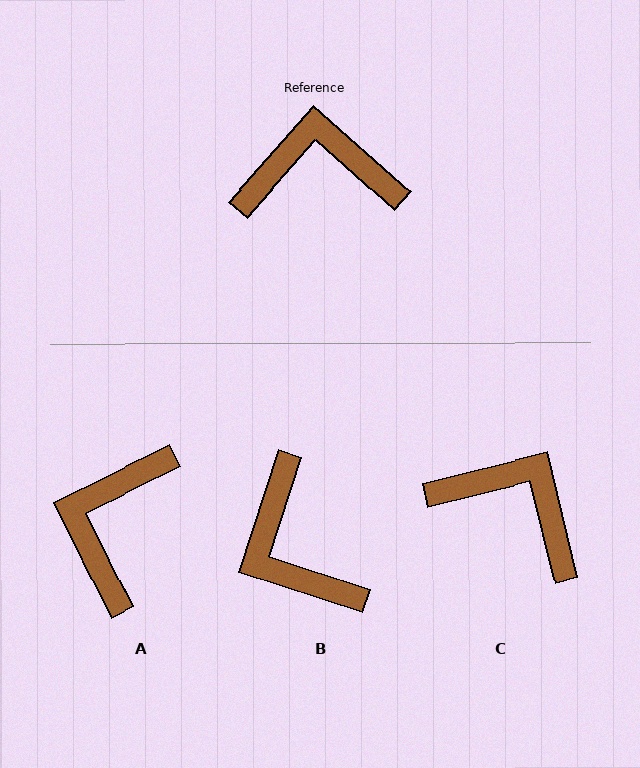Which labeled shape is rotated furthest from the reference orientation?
B, about 114 degrees away.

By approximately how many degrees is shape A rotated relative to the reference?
Approximately 68 degrees counter-clockwise.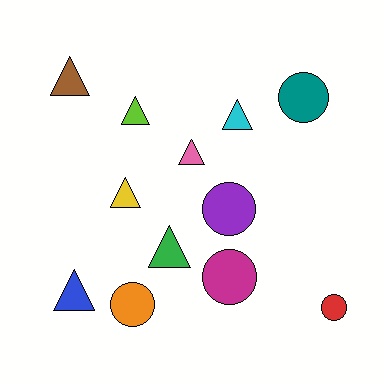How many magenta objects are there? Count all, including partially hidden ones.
There is 1 magenta object.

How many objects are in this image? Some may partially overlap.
There are 12 objects.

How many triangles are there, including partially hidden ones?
There are 7 triangles.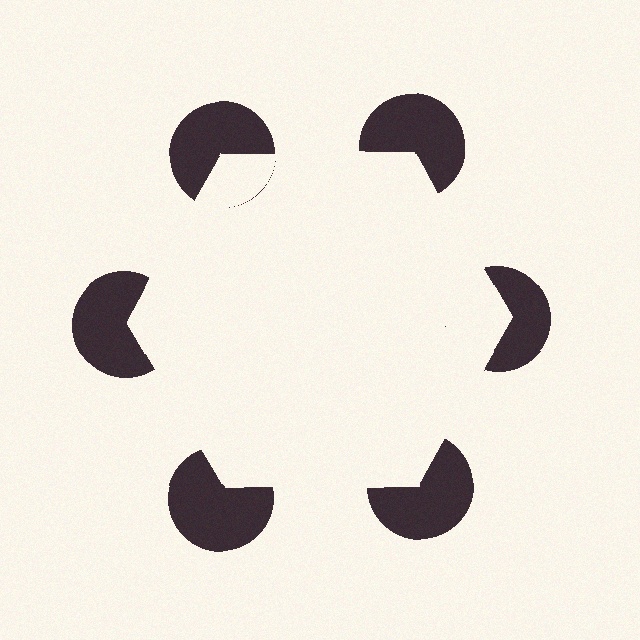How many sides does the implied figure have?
6 sides.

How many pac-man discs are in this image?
There are 6 — one at each vertex of the illusory hexagon.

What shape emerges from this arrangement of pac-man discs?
An illusory hexagon — its edges are inferred from the aligned wedge cuts in the pac-man discs, not physically drawn.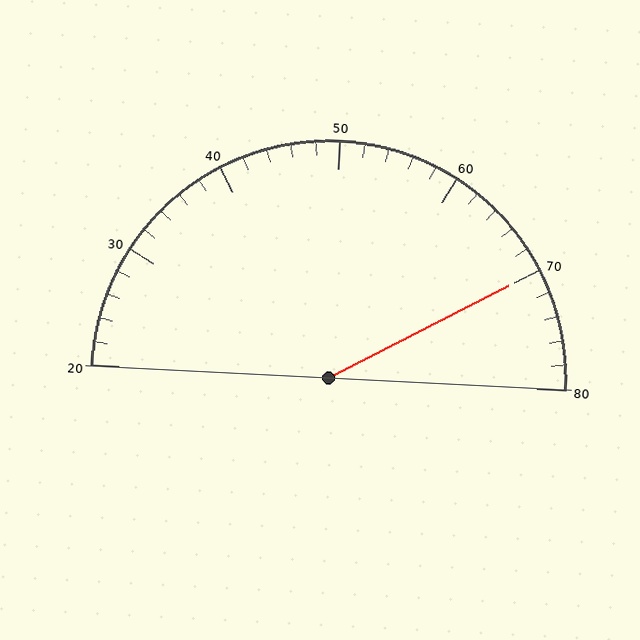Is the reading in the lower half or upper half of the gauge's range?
The reading is in the upper half of the range (20 to 80).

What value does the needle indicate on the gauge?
The needle indicates approximately 70.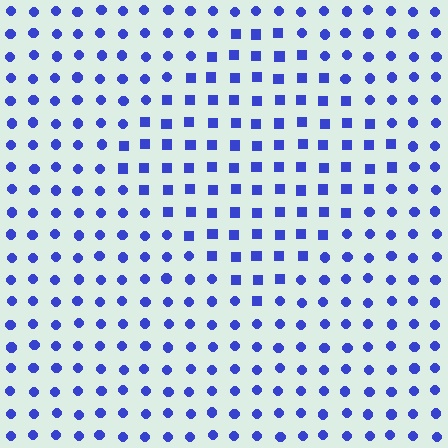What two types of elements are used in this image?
The image uses squares inside the diamond region and circles outside it.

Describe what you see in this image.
The image is filled with small blue elements arranged in a uniform grid. A diamond-shaped region contains squares, while the surrounding area contains circles. The boundary is defined purely by the change in element shape.